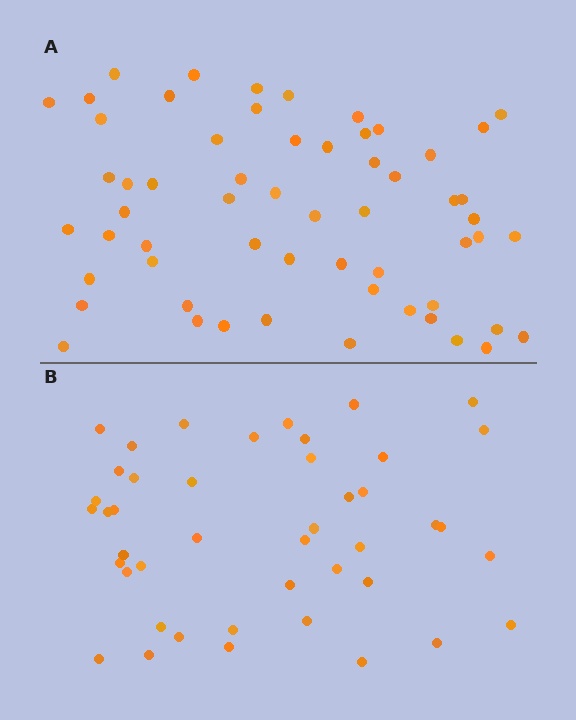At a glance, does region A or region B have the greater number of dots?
Region A (the top region) has more dots.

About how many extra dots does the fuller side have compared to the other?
Region A has approximately 15 more dots than region B.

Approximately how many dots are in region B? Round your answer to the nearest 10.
About 40 dots. (The exact count is 44, which rounds to 40.)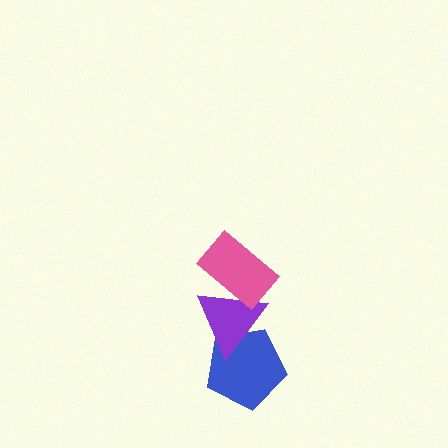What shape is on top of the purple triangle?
The pink rectangle is on top of the purple triangle.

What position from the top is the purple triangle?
The purple triangle is 2nd from the top.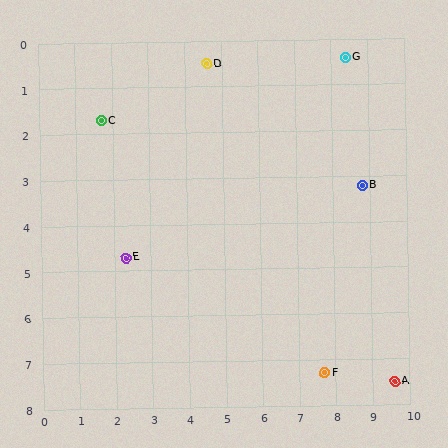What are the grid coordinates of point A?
Point A is at approximately (9.6, 7.5).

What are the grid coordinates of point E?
Point E is at approximately (2.3, 4.7).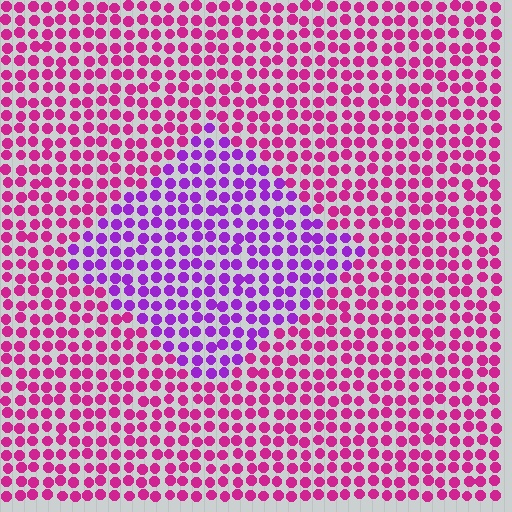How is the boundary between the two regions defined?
The boundary is defined purely by a slight shift in hue (about 40 degrees). Spacing, size, and orientation are identical on both sides.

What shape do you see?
I see a diamond.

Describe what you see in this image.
The image is filled with small magenta elements in a uniform arrangement. A diamond-shaped region is visible where the elements are tinted to a slightly different hue, forming a subtle color boundary.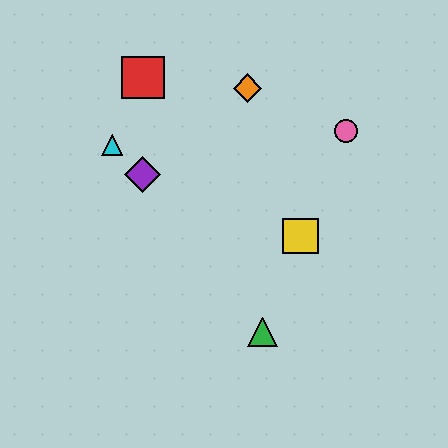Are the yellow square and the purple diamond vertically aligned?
No, the yellow square is at x≈300 and the purple diamond is at x≈143.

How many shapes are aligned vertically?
2 shapes (the blue triangle, the yellow square) are aligned vertically.